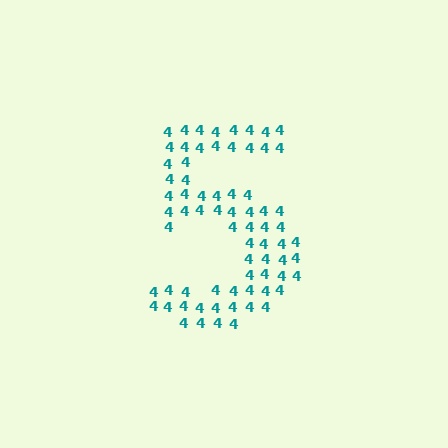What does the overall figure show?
The overall figure shows the digit 5.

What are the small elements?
The small elements are digit 4's.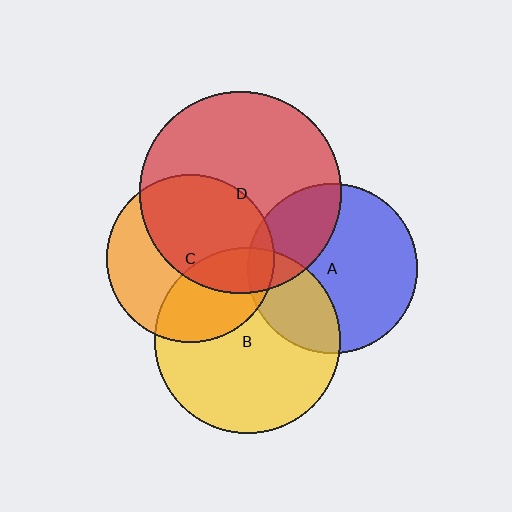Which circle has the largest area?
Circle D (red).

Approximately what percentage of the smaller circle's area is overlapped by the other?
Approximately 55%.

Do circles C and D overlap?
Yes.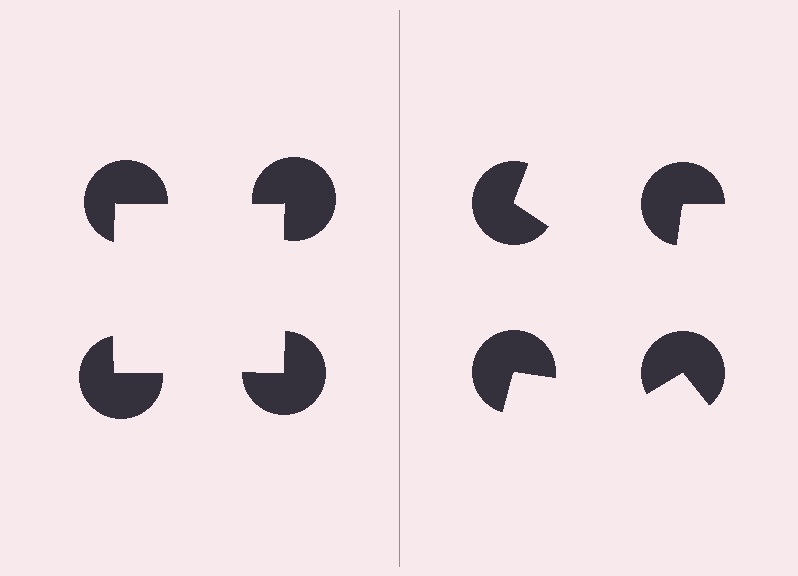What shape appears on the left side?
An illusory square.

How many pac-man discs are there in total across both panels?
8 — 4 on each side.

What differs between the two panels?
The pac-man discs are positioned identically on both sides; only the wedge orientations differ. On the left they align to a square; on the right they are misaligned.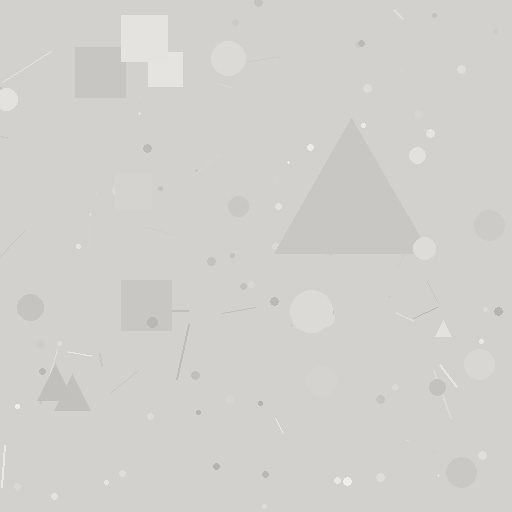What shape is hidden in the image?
A triangle is hidden in the image.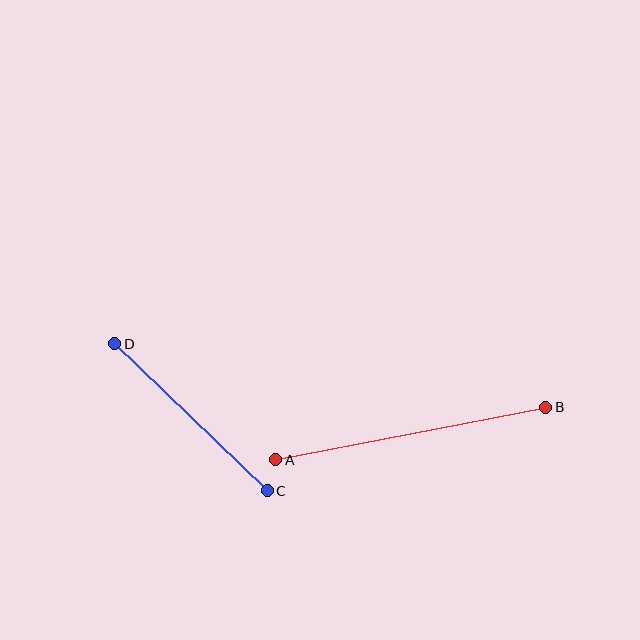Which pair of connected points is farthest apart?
Points A and B are farthest apart.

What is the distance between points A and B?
The distance is approximately 275 pixels.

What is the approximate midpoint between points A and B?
The midpoint is at approximately (411, 434) pixels.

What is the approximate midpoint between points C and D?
The midpoint is at approximately (191, 417) pixels.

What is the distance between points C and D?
The distance is approximately 212 pixels.